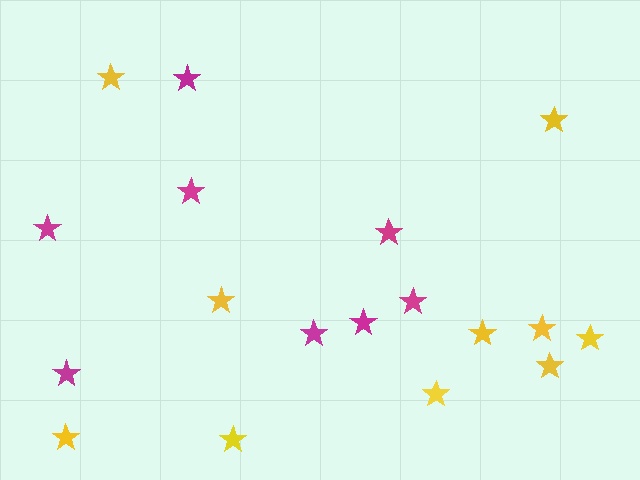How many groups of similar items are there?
There are 2 groups: one group of magenta stars (8) and one group of yellow stars (10).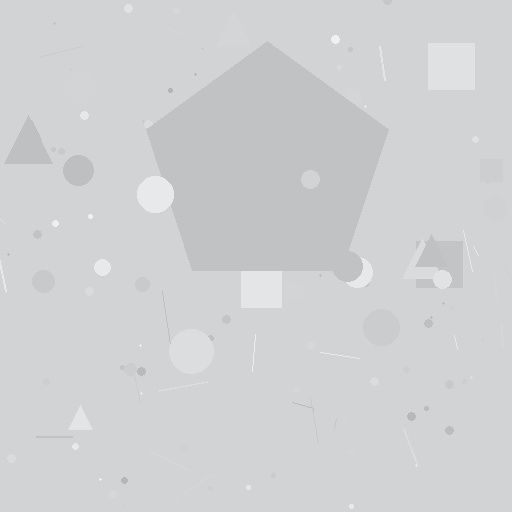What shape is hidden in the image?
A pentagon is hidden in the image.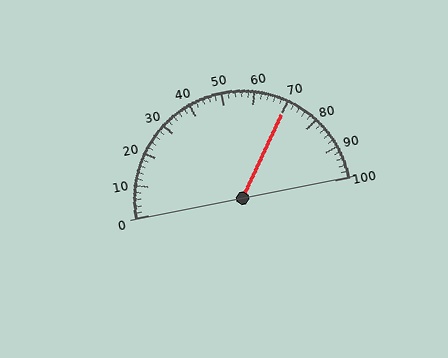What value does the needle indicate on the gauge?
The needle indicates approximately 70.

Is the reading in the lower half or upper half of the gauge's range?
The reading is in the upper half of the range (0 to 100).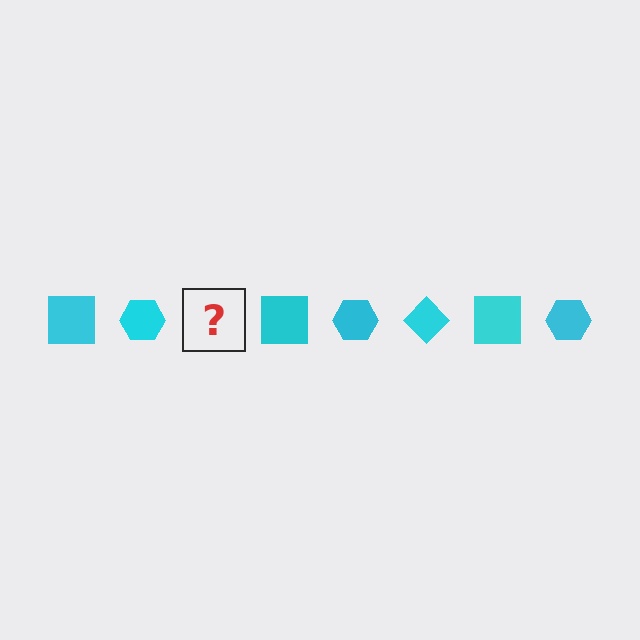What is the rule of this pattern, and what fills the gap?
The rule is that the pattern cycles through square, hexagon, diamond shapes in cyan. The gap should be filled with a cyan diamond.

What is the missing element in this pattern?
The missing element is a cyan diamond.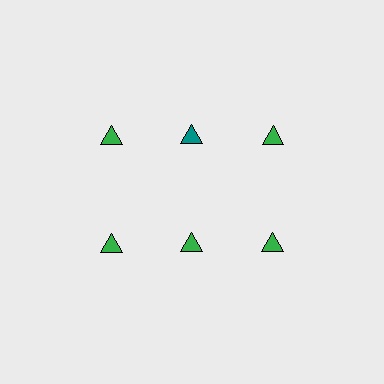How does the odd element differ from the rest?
It has a different color: teal instead of green.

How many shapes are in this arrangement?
There are 6 shapes arranged in a grid pattern.